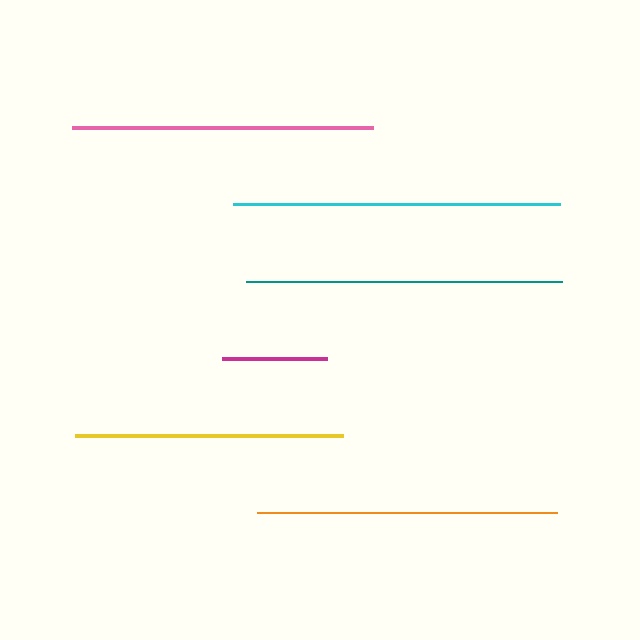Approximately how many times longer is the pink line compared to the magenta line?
The pink line is approximately 2.9 times the length of the magenta line.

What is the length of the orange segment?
The orange segment is approximately 301 pixels long.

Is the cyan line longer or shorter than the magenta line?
The cyan line is longer than the magenta line.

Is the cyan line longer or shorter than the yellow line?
The cyan line is longer than the yellow line.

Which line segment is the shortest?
The magenta line is the shortest at approximately 106 pixels.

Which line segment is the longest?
The cyan line is the longest at approximately 327 pixels.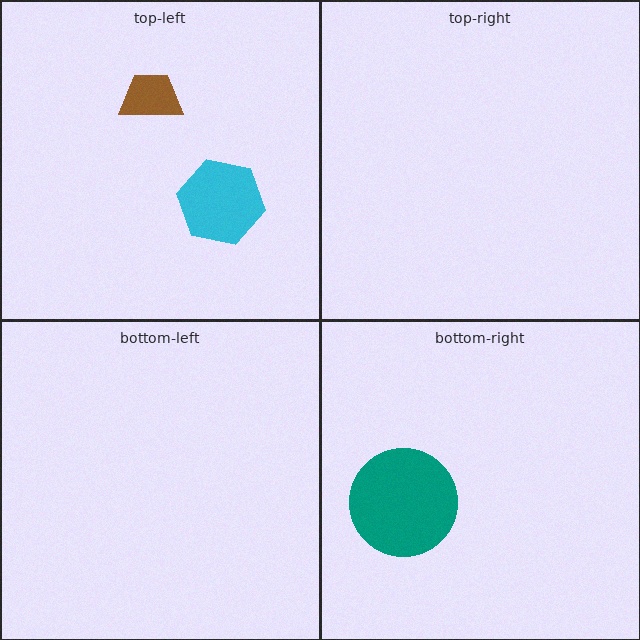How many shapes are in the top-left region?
2.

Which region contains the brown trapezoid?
The top-left region.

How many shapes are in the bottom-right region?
1.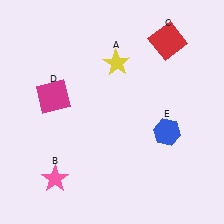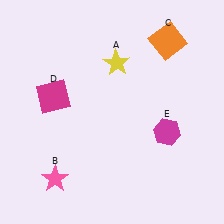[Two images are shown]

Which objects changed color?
C changed from red to orange. E changed from blue to magenta.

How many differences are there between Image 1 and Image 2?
There are 2 differences between the two images.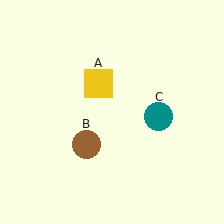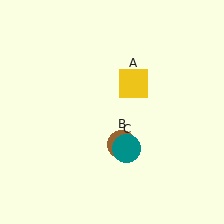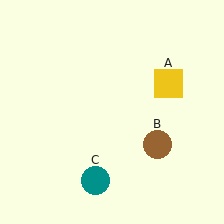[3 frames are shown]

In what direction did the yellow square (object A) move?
The yellow square (object A) moved right.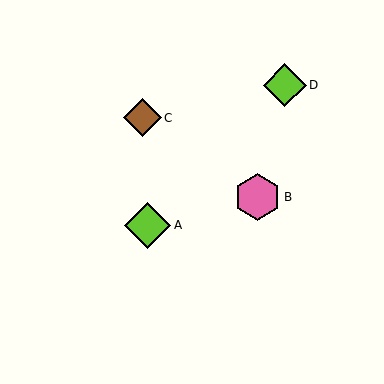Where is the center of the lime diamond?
The center of the lime diamond is at (148, 225).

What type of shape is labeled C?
Shape C is a brown diamond.